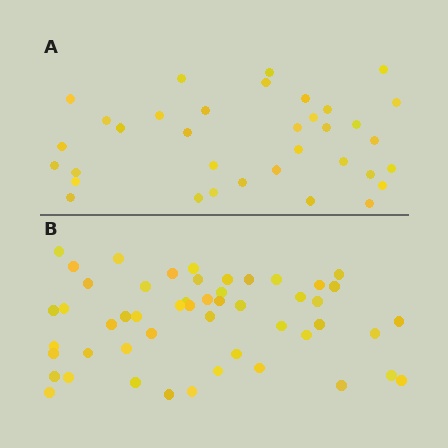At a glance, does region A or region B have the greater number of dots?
Region B (the bottom region) has more dots.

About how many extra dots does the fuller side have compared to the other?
Region B has approximately 15 more dots than region A.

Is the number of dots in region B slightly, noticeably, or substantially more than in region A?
Region B has substantially more. The ratio is roughly 1.5 to 1.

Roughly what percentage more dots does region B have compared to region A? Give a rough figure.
About 45% more.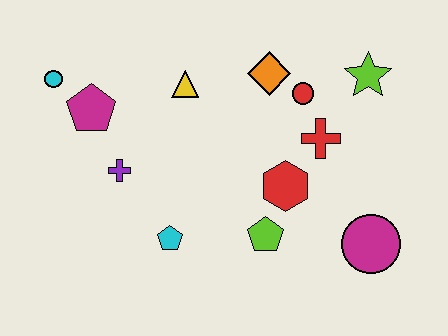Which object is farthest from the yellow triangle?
The magenta circle is farthest from the yellow triangle.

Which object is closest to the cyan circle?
The magenta pentagon is closest to the cyan circle.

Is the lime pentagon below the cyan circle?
Yes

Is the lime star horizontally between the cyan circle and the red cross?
No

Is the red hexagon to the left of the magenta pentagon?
No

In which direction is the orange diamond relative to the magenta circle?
The orange diamond is above the magenta circle.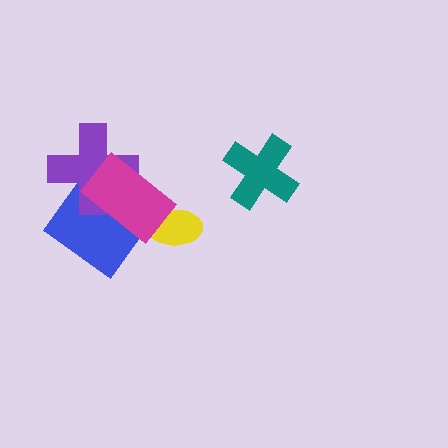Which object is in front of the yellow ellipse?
The magenta rectangle is in front of the yellow ellipse.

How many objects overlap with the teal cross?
0 objects overlap with the teal cross.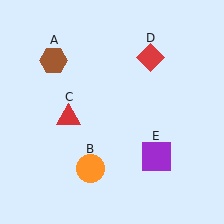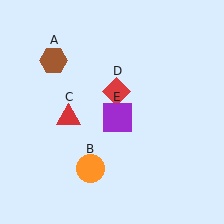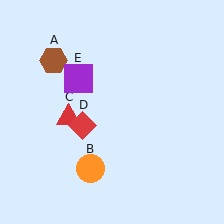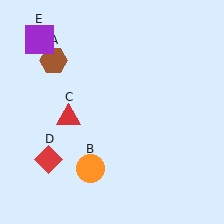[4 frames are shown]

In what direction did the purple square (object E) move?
The purple square (object E) moved up and to the left.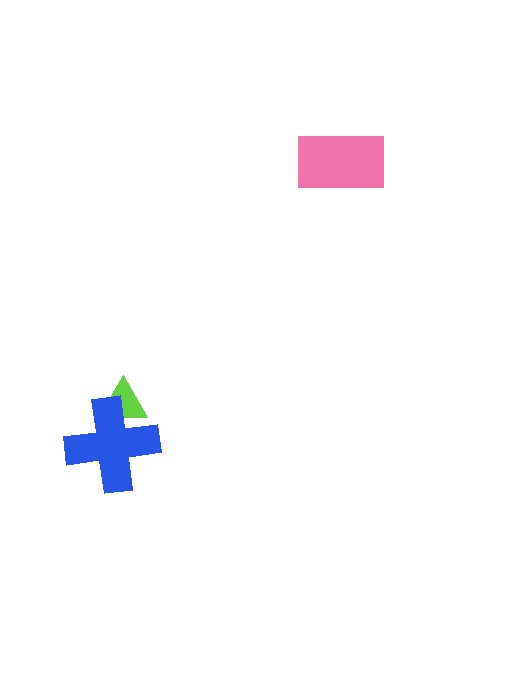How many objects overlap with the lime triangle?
1 object overlaps with the lime triangle.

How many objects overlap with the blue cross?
1 object overlaps with the blue cross.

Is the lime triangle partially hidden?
Yes, it is partially covered by another shape.